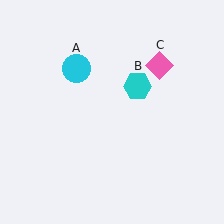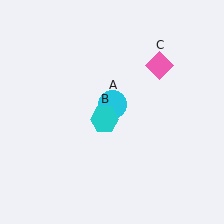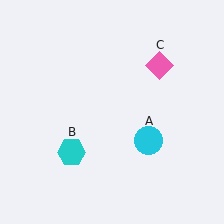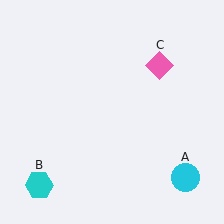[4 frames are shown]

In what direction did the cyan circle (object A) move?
The cyan circle (object A) moved down and to the right.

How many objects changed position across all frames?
2 objects changed position: cyan circle (object A), cyan hexagon (object B).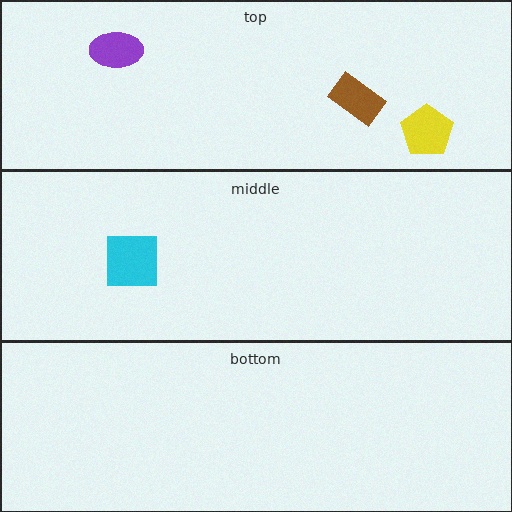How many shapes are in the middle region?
1.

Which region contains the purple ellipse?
The top region.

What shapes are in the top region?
The brown rectangle, the yellow pentagon, the purple ellipse.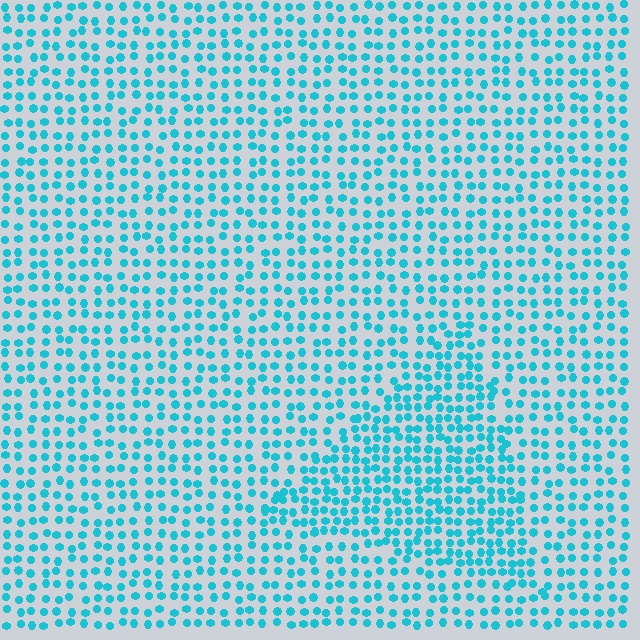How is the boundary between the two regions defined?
The boundary is defined by a change in element density (approximately 1.6x ratio). All elements are the same color, size, and shape.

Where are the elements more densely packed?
The elements are more densely packed inside the triangle boundary.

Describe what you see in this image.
The image contains small cyan elements arranged at two different densities. A triangle-shaped region is visible where the elements are more densely packed than the surrounding area.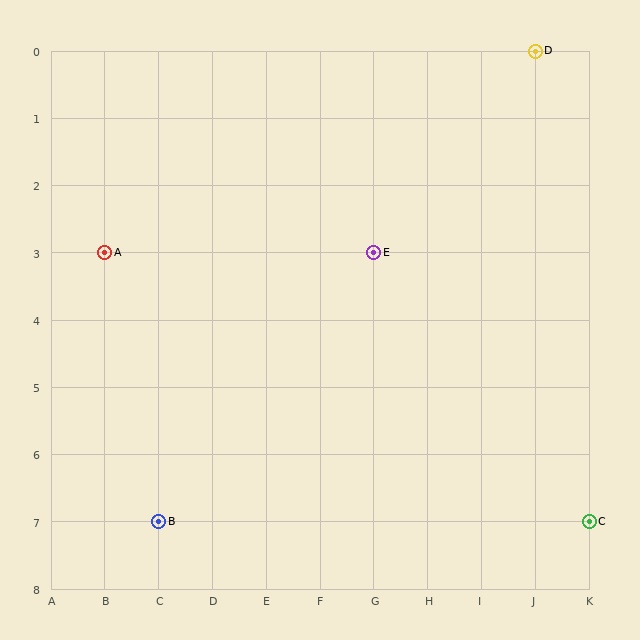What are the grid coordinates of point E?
Point E is at grid coordinates (G, 3).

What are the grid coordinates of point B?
Point B is at grid coordinates (C, 7).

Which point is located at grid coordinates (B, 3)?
Point A is at (B, 3).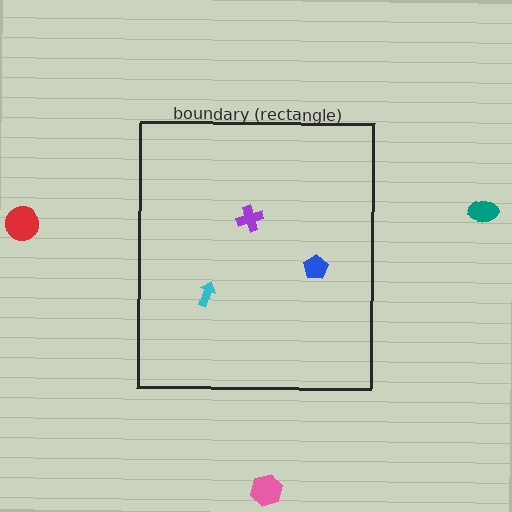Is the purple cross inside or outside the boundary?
Inside.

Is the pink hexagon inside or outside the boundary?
Outside.